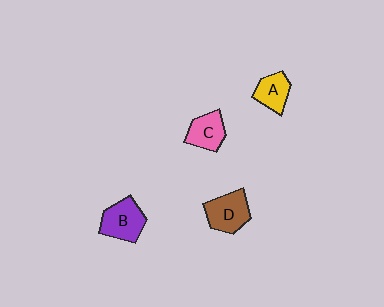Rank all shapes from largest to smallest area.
From largest to smallest: B (purple), D (brown), C (pink), A (yellow).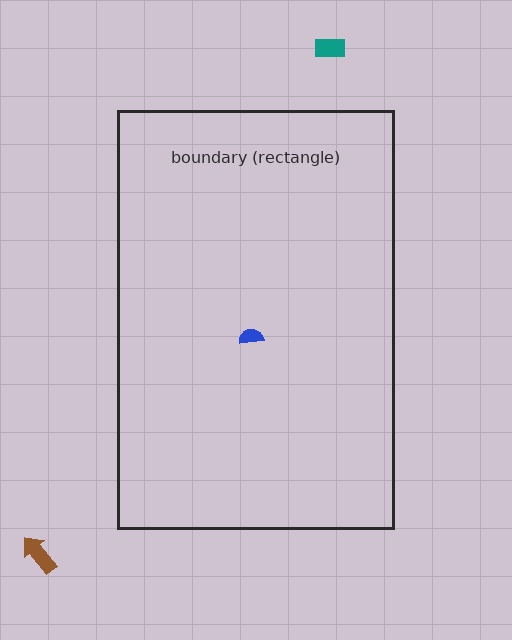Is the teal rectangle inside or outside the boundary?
Outside.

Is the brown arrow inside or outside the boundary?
Outside.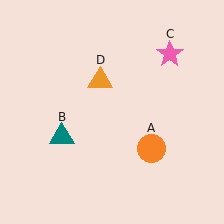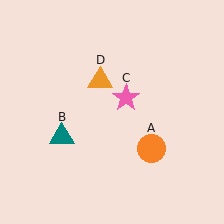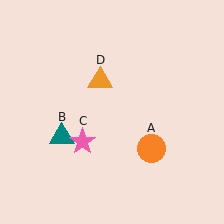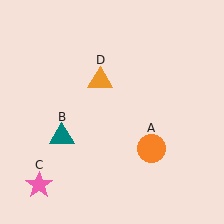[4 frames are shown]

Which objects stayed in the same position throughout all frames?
Orange circle (object A) and teal triangle (object B) and orange triangle (object D) remained stationary.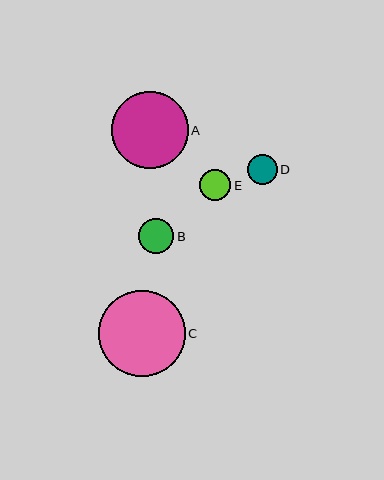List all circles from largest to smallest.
From largest to smallest: C, A, B, E, D.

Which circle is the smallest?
Circle D is the smallest with a size of approximately 30 pixels.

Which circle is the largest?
Circle C is the largest with a size of approximately 87 pixels.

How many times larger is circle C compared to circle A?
Circle C is approximately 1.1 times the size of circle A.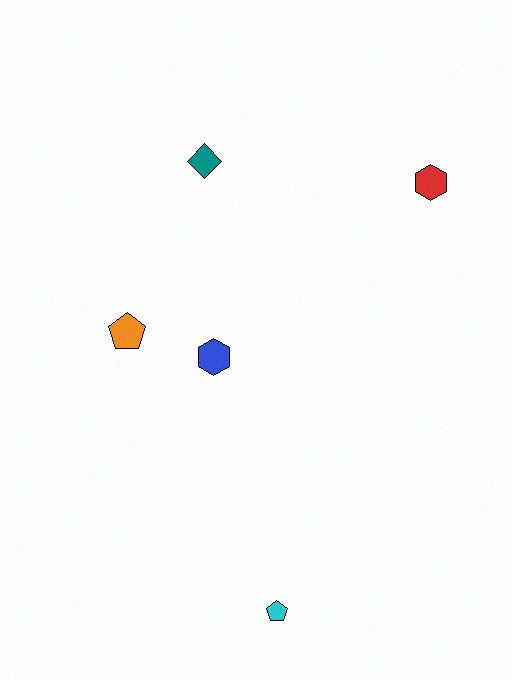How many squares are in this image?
There are no squares.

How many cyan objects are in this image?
There is 1 cyan object.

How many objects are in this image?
There are 5 objects.